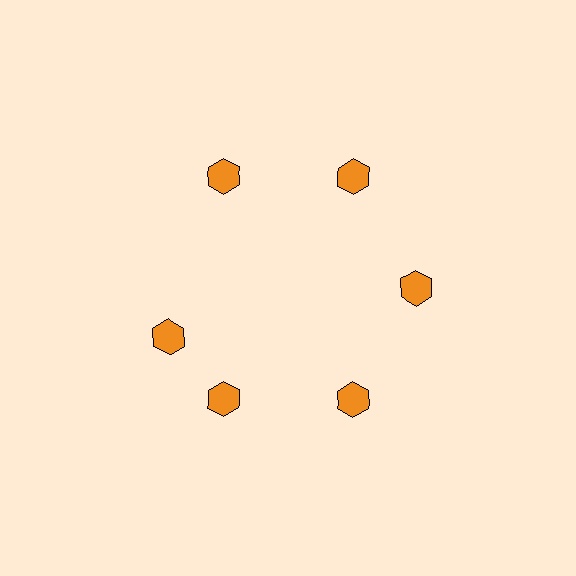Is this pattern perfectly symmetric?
No. The 6 orange hexagons are arranged in a ring, but one element near the 9 o'clock position is rotated out of alignment along the ring, breaking the 6-fold rotational symmetry.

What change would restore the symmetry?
The symmetry would be restored by rotating it back into even spacing with its neighbors so that all 6 hexagons sit at equal angles and equal distance from the center.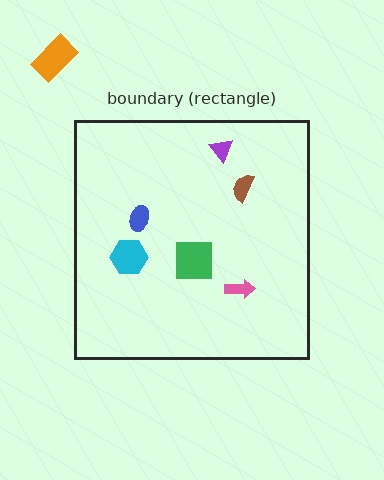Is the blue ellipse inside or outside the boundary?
Inside.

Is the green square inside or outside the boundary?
Inside.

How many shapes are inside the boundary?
6 inside, 1 outside.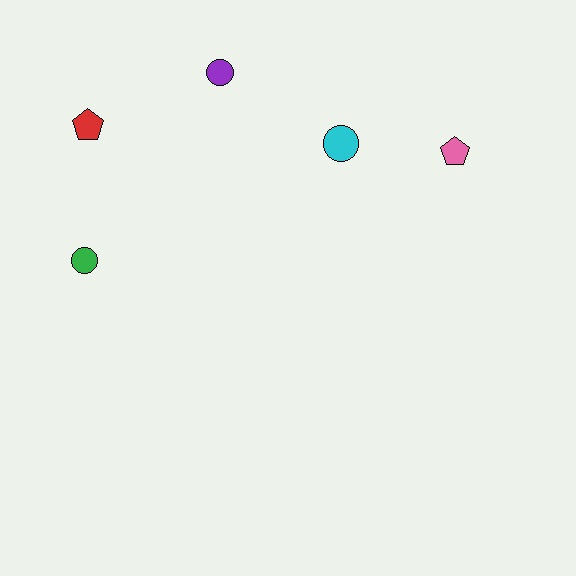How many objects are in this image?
There are 5 objects.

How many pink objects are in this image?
There is 1 pink object.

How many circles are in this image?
There are 3 circles.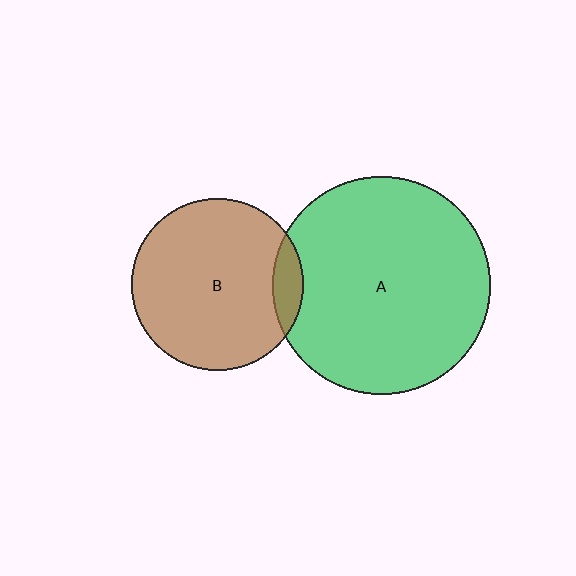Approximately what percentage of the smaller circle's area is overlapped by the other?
Approximately 10%.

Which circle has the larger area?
Circle A (green).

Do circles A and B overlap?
Yes.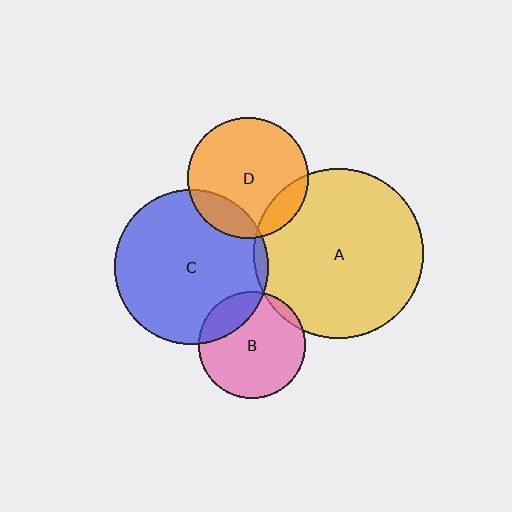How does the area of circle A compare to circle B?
Approximately 2.5 times.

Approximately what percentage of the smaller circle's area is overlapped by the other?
Approximately 20%.